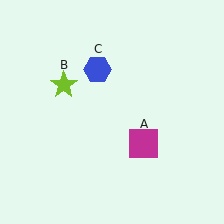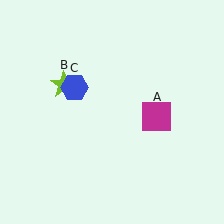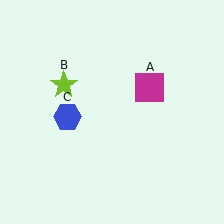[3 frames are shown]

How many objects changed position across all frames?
2 objects changed position: magenta square (object A), blue hexagon (object C).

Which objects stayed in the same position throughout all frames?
Lime star (object B) remained stationary.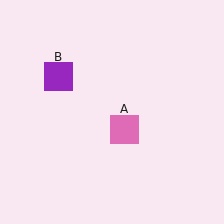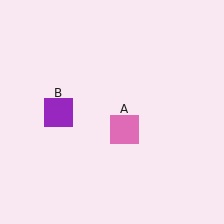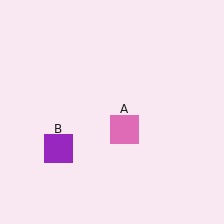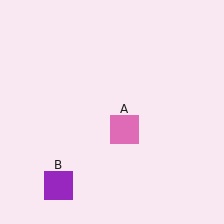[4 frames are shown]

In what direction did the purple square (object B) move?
The purple square (object B) moved down.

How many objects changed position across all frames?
1 object changed position: purple square (object B).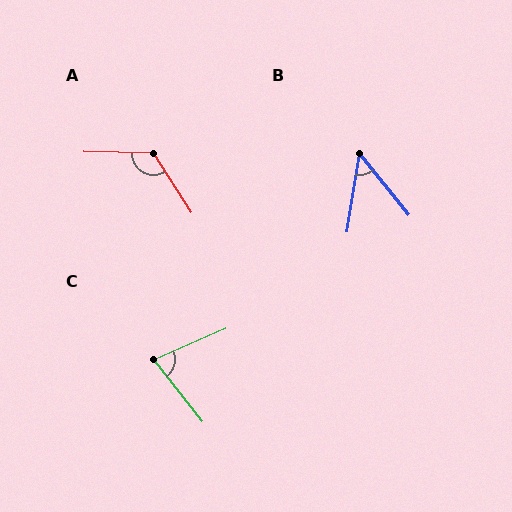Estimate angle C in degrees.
Approximately 75 degrees.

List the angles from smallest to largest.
B (48°), C (75°), A (124°).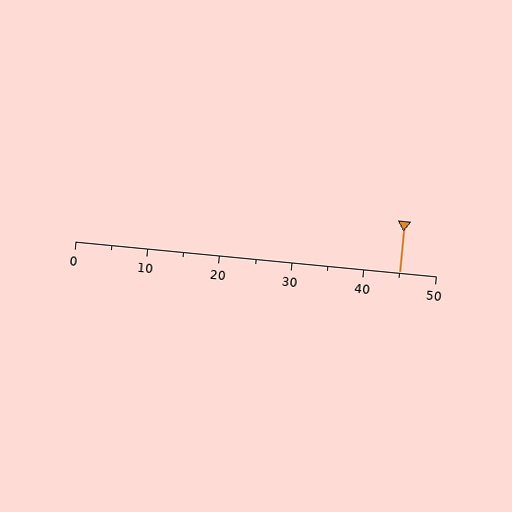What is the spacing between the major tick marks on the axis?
The major ticks are spaced 10 apart.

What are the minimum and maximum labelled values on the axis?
The axis runs from 0 to 50.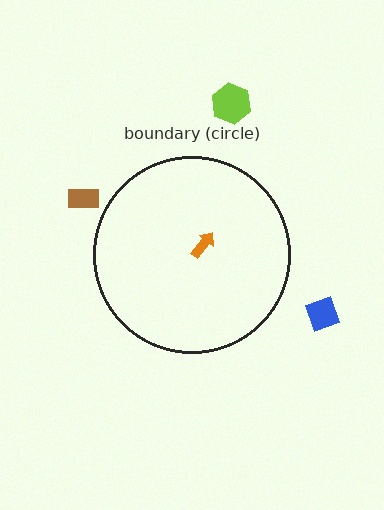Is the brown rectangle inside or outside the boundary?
Outside.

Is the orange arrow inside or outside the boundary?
Inside.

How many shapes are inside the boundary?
1 inside, 3 outside.